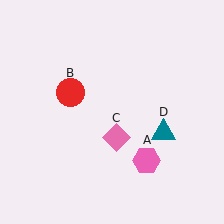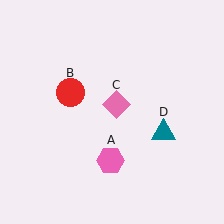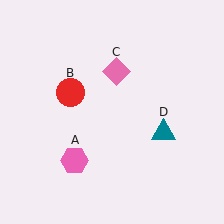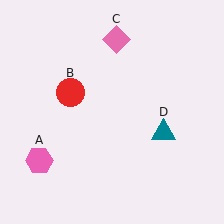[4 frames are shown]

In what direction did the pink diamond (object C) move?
The pink diamond (object C) moved up.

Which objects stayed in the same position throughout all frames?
Red circle (object B) and teal triangle (object D) remained stationary.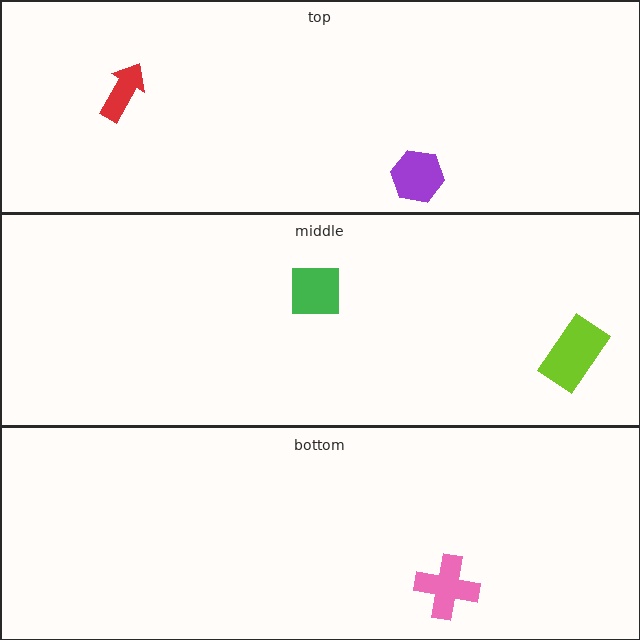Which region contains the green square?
The middle region.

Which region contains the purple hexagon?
The top region.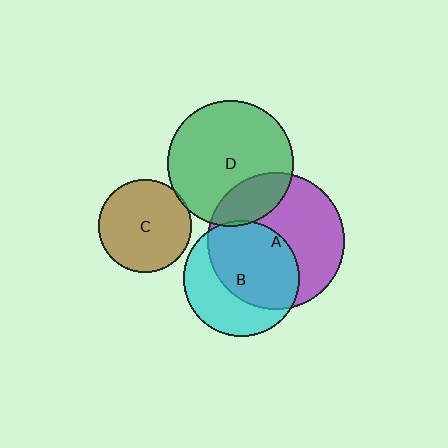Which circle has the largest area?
Circle A (purple).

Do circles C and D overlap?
Yes.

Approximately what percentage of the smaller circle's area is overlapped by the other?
Approximately 5%.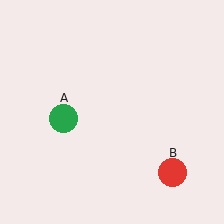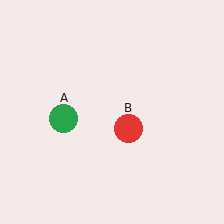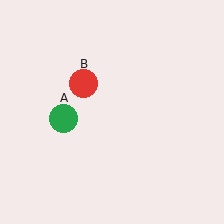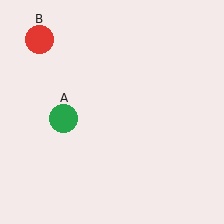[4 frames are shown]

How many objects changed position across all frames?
1 object changed position: red circle (object B).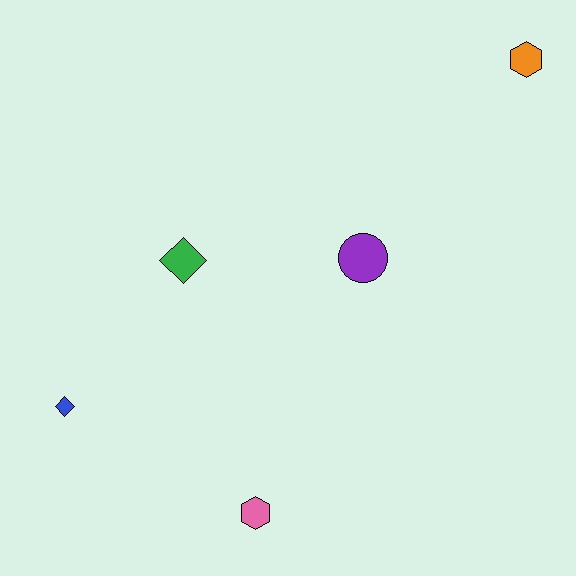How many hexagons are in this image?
There are 2 hexagons.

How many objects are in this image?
There are 5 objects.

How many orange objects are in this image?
There is 1 orange object.